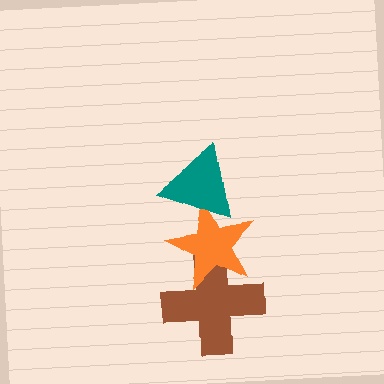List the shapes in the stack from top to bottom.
From top to bottom: the teal triangle, the orange star, the brown cross.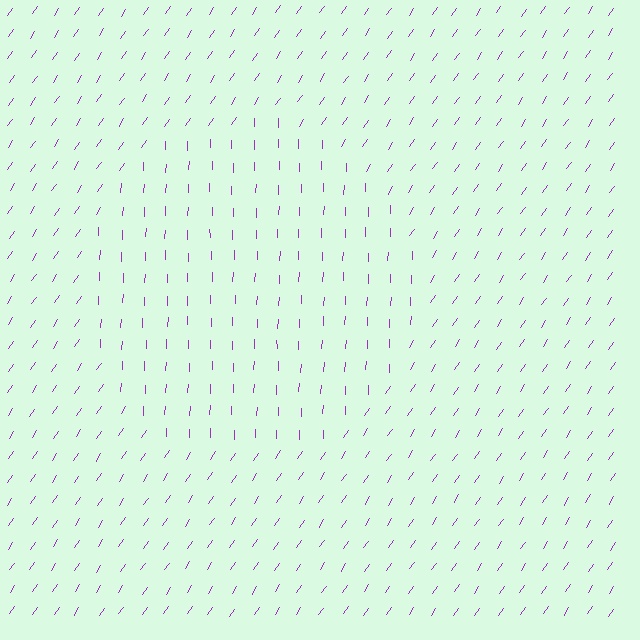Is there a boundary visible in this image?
Yes, there is a texture boundary formed by a change in line orientation.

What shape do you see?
I see a circle.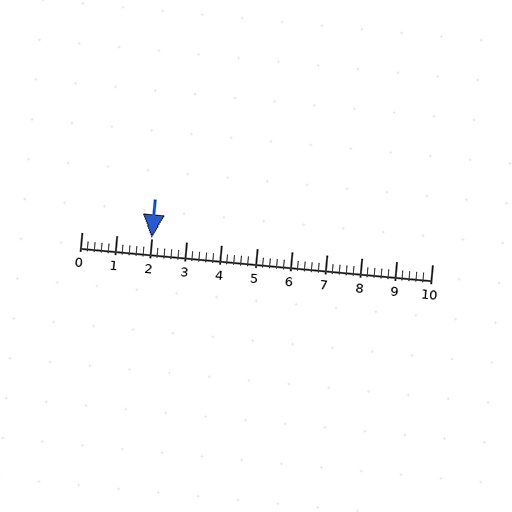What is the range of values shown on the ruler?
The ruler shows values from 0 to 10.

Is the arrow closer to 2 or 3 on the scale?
The arrow is closer to 2.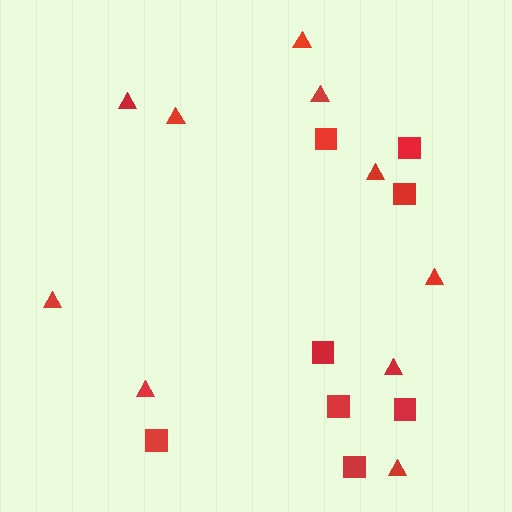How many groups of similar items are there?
There are 2 groups: one group of squares (8) and one group of triangles (10).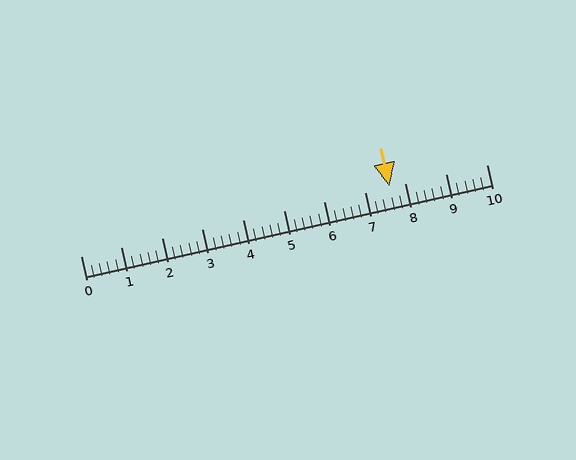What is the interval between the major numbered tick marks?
The major tick marks are spaced 1 units apart.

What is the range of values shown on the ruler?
The ruler shows values from 0 to 10.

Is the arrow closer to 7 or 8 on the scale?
The arrow is closer to 8.